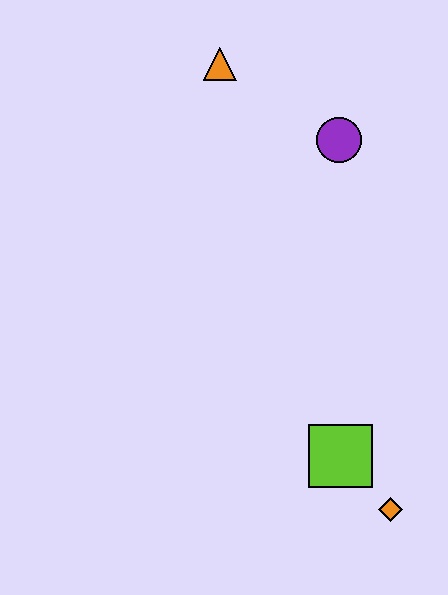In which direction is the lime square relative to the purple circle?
The lime square is below the purple circle.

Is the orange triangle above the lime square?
Yes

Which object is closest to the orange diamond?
The lime square is closest to the orange diamond.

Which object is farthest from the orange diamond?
The orange triangle is farthest from the orange diamond.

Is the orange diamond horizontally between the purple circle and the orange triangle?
No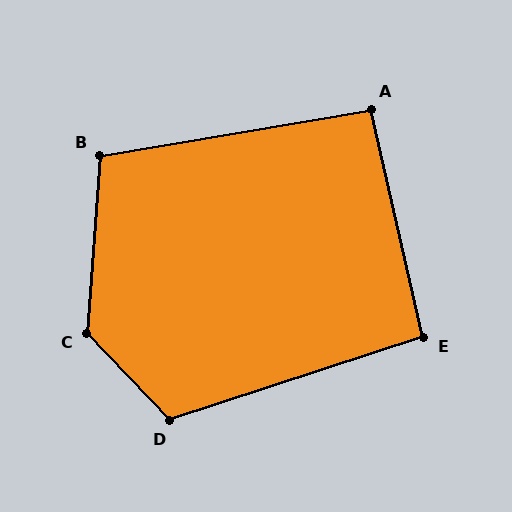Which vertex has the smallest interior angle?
A, at approximately 93 degrees.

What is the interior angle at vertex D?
Approximately 115 degrees (obtuse).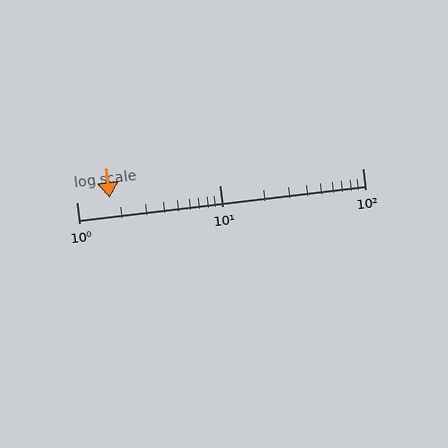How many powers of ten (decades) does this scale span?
The scale spans 2 decades, from 1 to 100.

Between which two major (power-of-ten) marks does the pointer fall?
The pointer is between 1 and 10.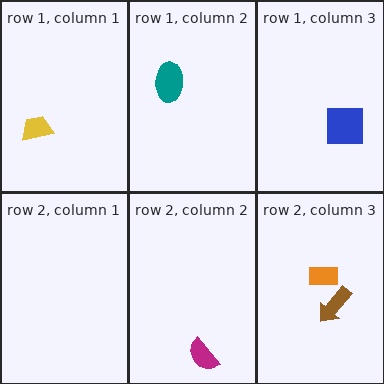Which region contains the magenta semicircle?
The row 2, column 2 region.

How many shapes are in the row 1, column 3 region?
1.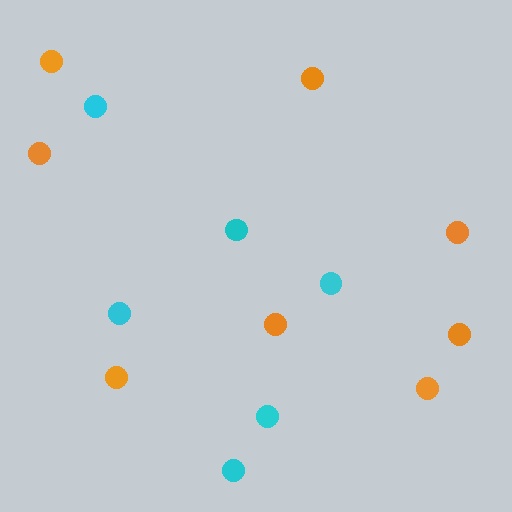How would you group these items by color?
There are 2 groups: one group of orange circles (8) and one group of cyan circles (6).